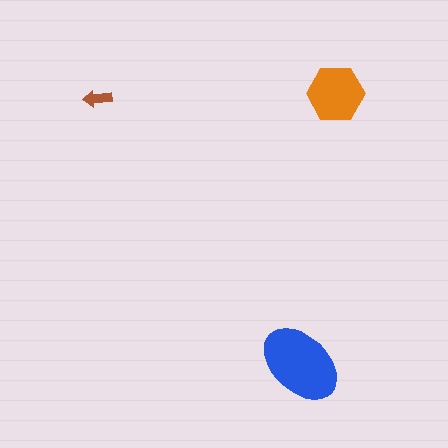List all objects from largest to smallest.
The blue ellipse, the orange hexagon, the brown arrow.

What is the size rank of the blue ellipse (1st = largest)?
1st.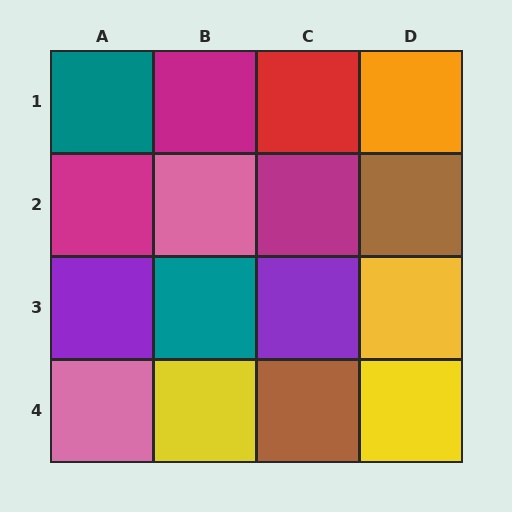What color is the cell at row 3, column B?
Teal.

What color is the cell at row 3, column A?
Purple.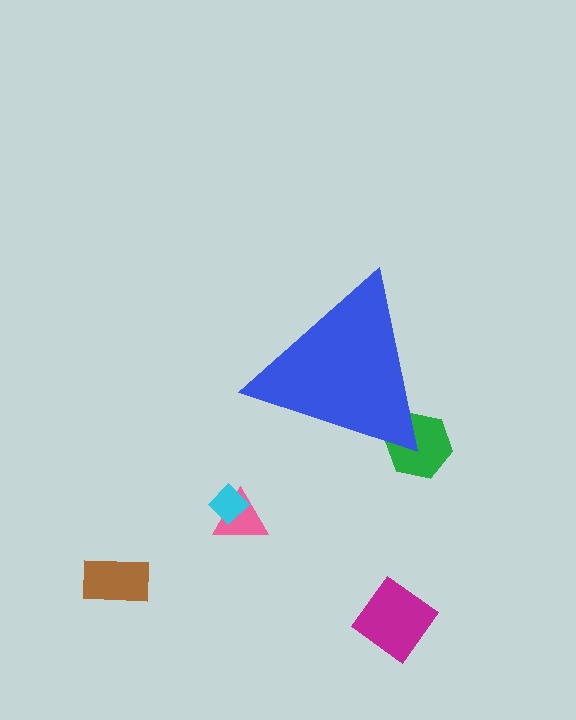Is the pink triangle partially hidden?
No, the pink triangle is fully visible.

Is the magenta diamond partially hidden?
No, the magenta diamond is fully visible.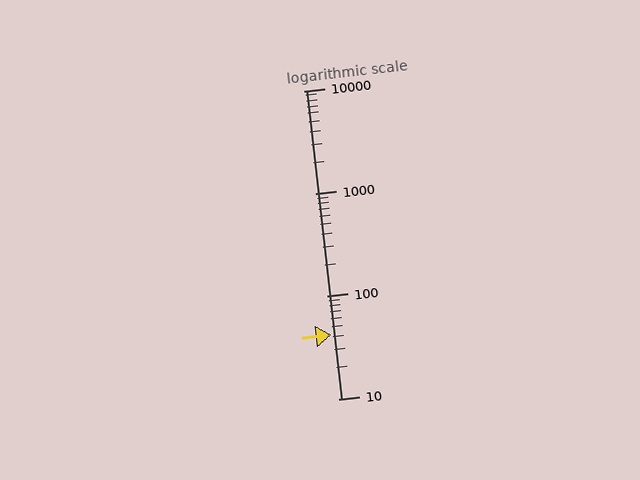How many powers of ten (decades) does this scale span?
The scale spans 3 decades, from 10 to 10000.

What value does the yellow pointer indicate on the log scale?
The pointer indicates approximately 42.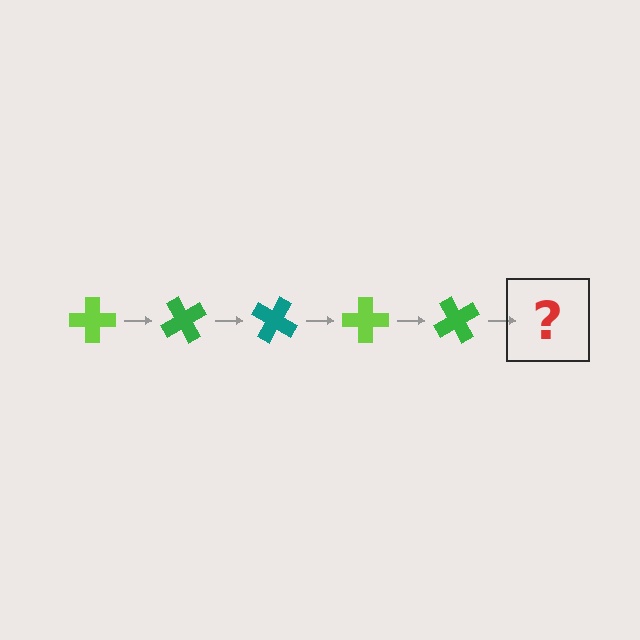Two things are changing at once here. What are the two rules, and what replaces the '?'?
The two rules are that it rotates 60 degrees each step and the color cycles through lime, green, and teal. The '?' should be a teal cross, rotated 300 degrees from the start.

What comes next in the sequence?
The next element should be a teal cross, rotated 300 degrees from the start.